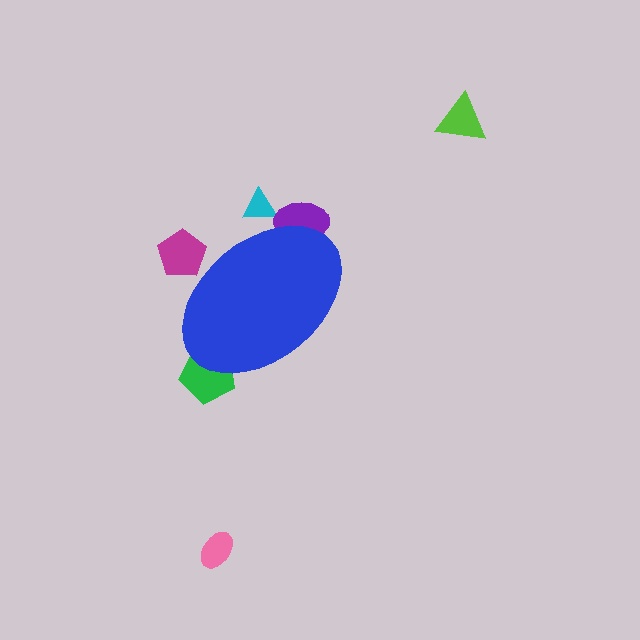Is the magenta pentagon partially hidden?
Yes, the magenta pentagon is partially hidden behind the blue ellipse.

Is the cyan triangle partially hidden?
Yes, the cyan triangle is partially hidden behind the blue ellipse.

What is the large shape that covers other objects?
A blue ellipse.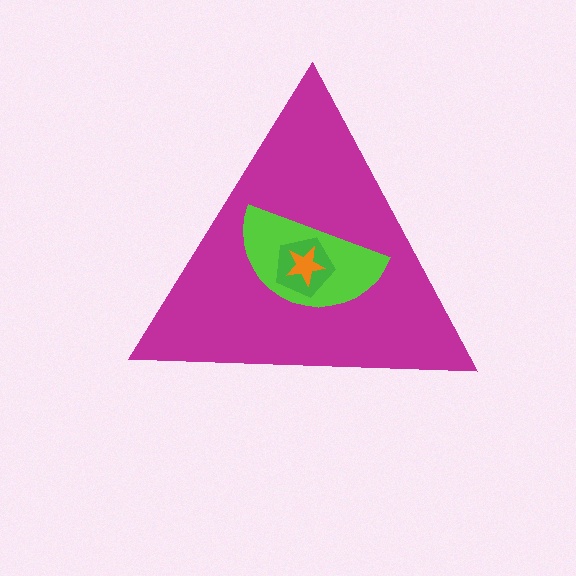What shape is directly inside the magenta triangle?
The lime semicircle.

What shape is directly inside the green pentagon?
The orange star.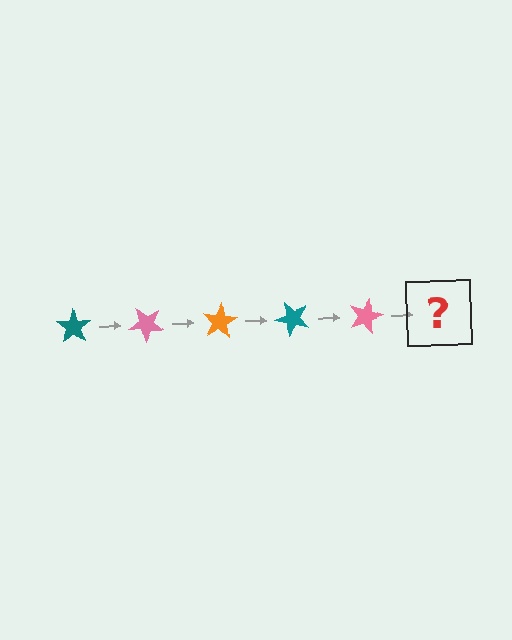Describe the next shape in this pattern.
It should be an orange star, rotated 200 degrees from the start.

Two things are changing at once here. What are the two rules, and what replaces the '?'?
The two rules are that it rotates 40 degrees each step and the color cycles through teal, pink, and orange. The '?' should be an orange star, rotated 200 degrees from the start.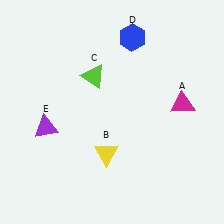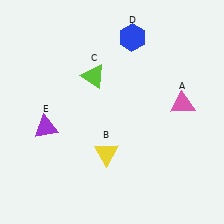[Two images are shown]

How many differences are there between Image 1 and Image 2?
There is 1 difference between the two images.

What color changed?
The triangle (A) changed from magenta in Image 1 to pink in Image 2.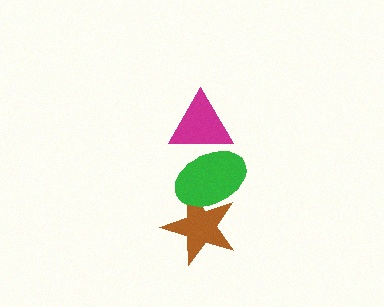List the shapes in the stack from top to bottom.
From top to bottom: the magenta triangle, the green ellipse, the brown star.